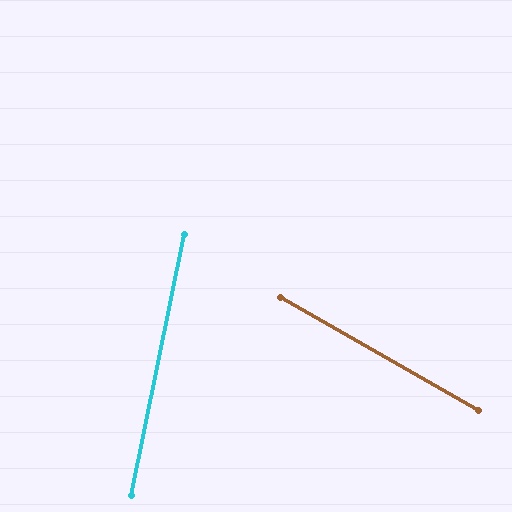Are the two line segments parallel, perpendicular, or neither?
Neither parallel nor perpendicular — they differ by about 72°.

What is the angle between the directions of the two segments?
Approximately 72 degrees.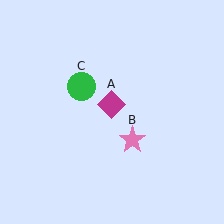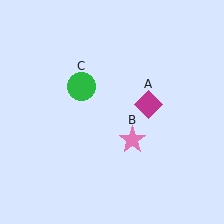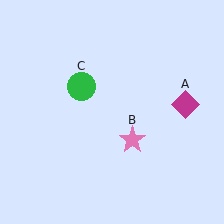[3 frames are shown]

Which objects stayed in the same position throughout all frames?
Pink star (object B) and green circle (object C) remained stationary.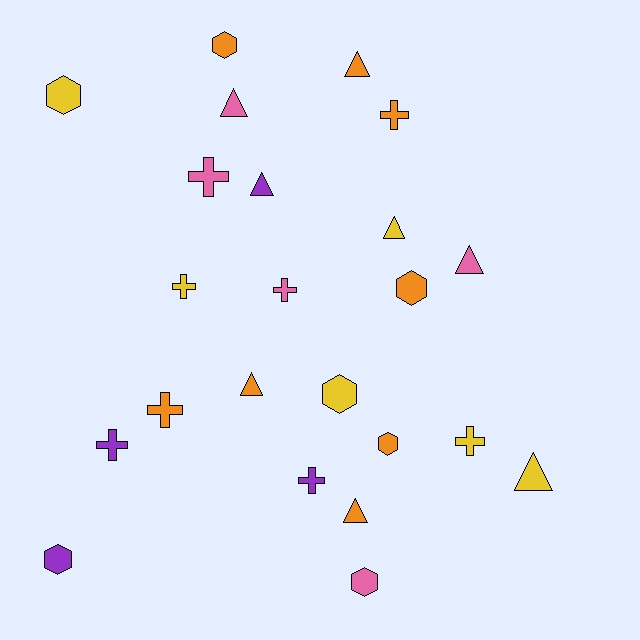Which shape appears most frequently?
Triangle, with 8 objects.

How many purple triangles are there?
There is 1 purple triangle.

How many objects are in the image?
There are 23 objects.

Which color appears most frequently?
Orange, with 8 objects.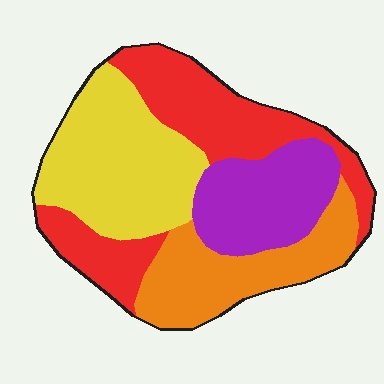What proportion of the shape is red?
Red takes up about one third (1/3) of the shape.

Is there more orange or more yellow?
Yellow.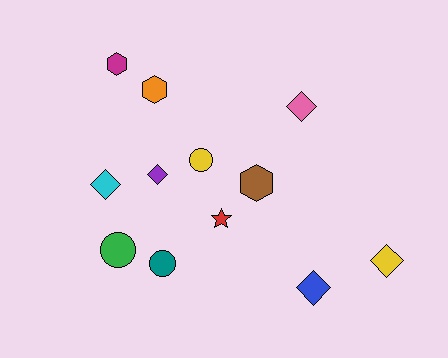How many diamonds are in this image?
There are 5 diamonds.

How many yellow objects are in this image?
There are 2 yellow objects.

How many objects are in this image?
There are 12 objects.